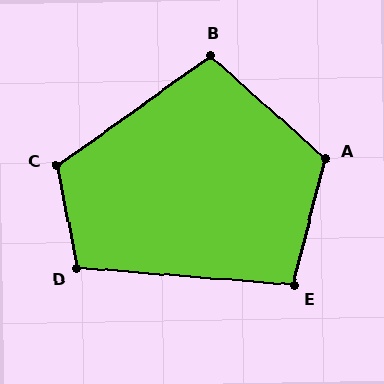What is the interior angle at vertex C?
Approximately 114 degrees (obtuse).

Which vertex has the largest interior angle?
A, at approximately 118 degrees.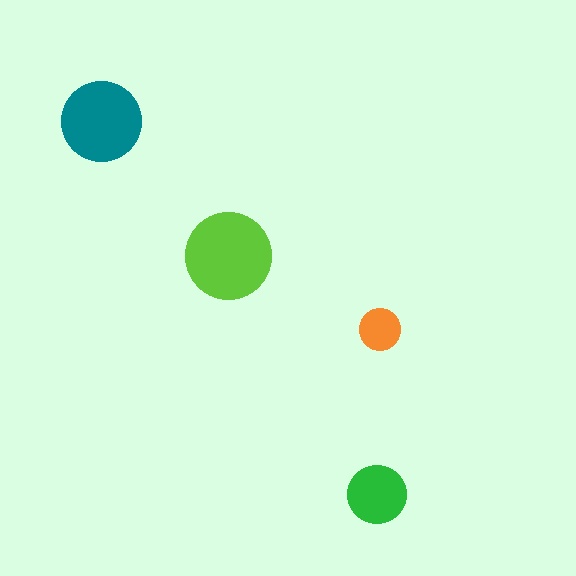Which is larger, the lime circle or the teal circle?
The lime one.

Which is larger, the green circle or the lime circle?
The lime one.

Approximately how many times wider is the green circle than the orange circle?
About 1.5 times wider.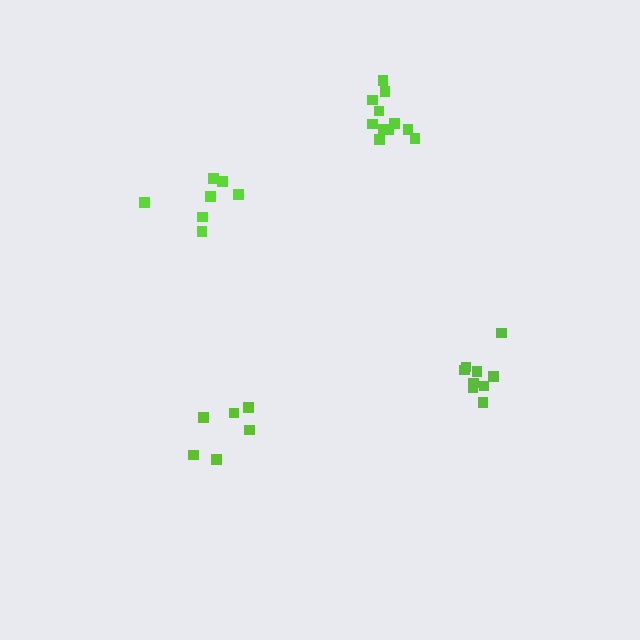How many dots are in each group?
Group 1: 7 dots, Group 2: 11 dots, Group 3: 6 dots, Group 4: 9 dots (33 total).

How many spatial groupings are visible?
There are 4 spatial groupings.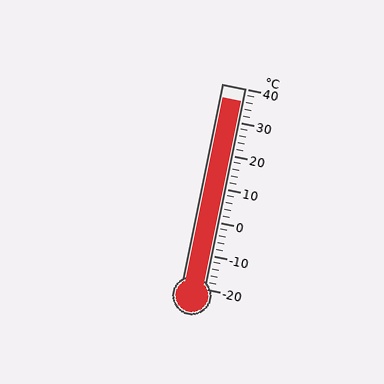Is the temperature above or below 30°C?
The temperature is above 30°C.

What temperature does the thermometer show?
The thermometer shows approximately 36°C.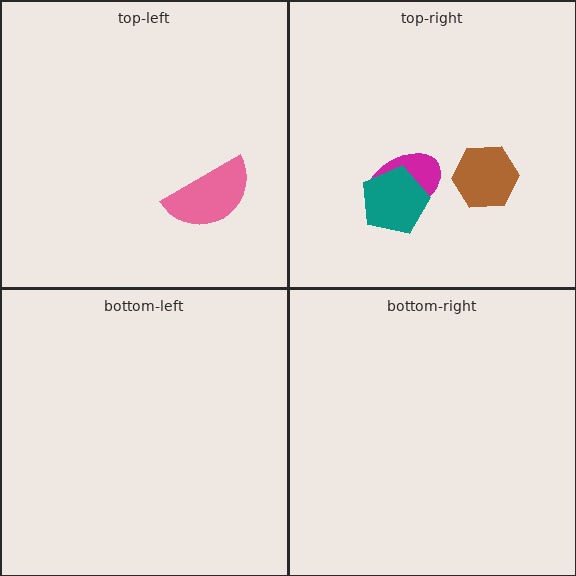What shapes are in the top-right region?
The magenta ellipse, the teal pentagon, the brown hexagon.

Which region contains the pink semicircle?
The top-left region.